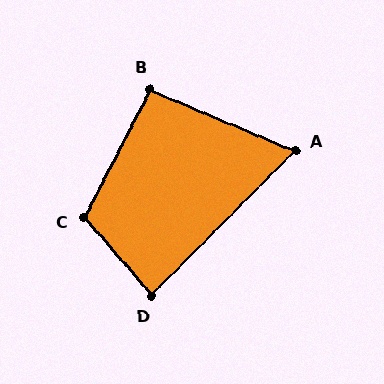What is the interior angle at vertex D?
Approximately 86 degrees (approximately right).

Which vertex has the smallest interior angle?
A, at approximately 68 degrees.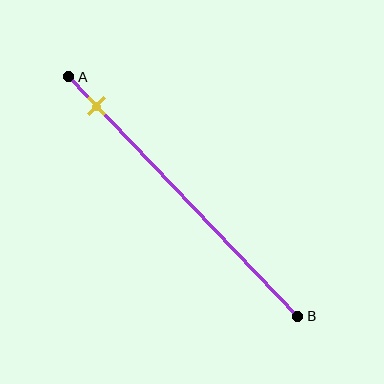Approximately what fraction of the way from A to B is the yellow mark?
The yellow mark is approximately 10% of the way from A to B.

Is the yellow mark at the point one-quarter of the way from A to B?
No, the mark is at about 10% from A, not at the 25% one-quarter point.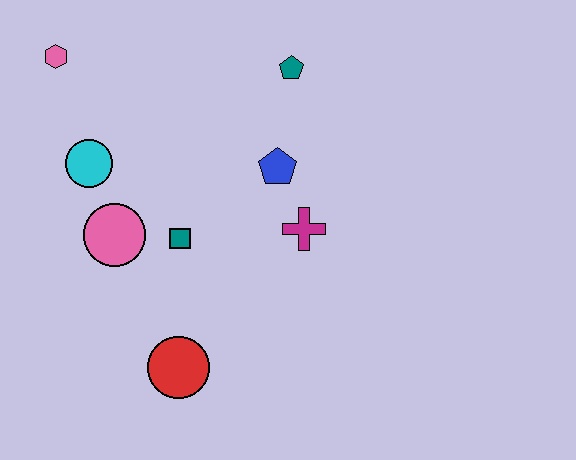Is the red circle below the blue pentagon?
Yes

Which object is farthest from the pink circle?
The teal pentagon is farthest from the pink circle.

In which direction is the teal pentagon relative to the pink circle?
The teal pentagon is to the right of the pink circle.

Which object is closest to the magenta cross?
The blue pentagon is closest to the magenta cross.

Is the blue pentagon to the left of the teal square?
No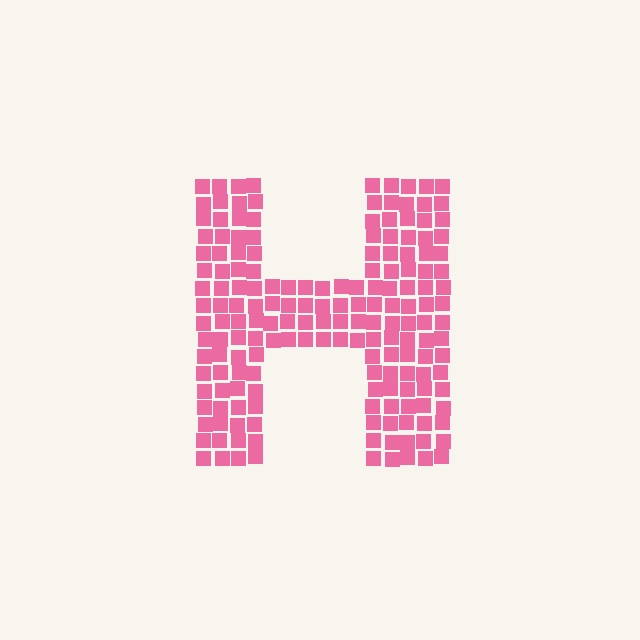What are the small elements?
The small elements are squares.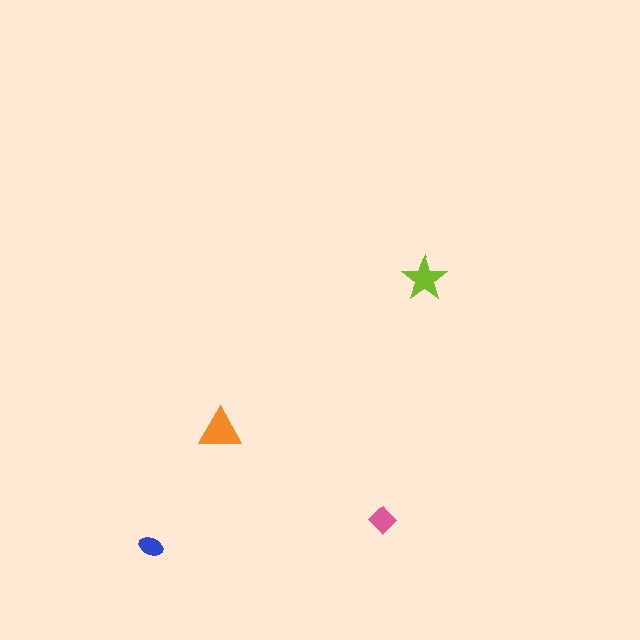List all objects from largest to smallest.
The orange triangle, the lime star, the pink diamond, the blue ellipse.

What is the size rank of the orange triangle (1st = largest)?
1st.